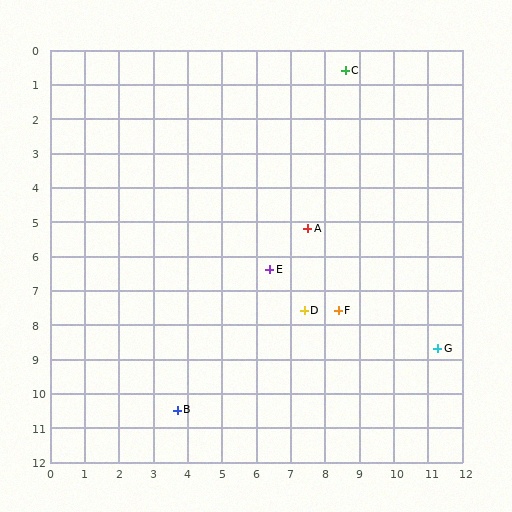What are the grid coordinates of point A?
Point A is at approximately (7.5, 5.2).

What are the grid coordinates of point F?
Point F is at approximately (8.4, 7.6).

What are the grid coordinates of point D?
Point D is at approximately (7.4, 7.6).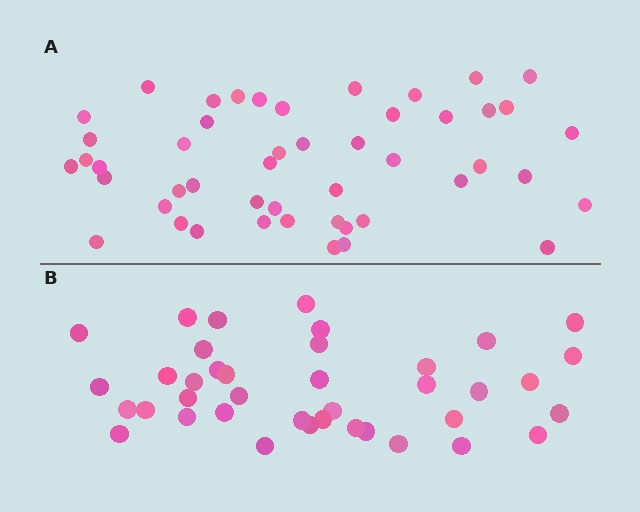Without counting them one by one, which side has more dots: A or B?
Region A (the top region) has more dots.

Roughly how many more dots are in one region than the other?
Region A has roughly 8 or so more dots than region B.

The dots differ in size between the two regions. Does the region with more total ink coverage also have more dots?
No. Region B has more total ink coverage because its dots are larger, but region A actually contains more individual dots. Total area can be misleading — the number of items is what matters here.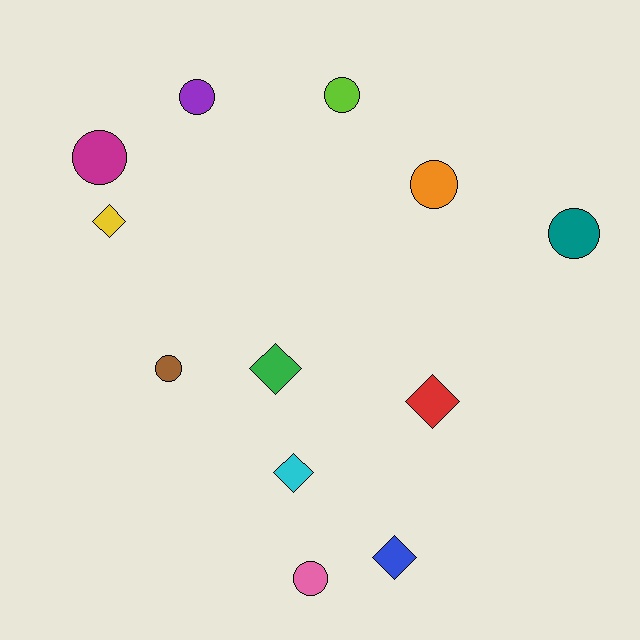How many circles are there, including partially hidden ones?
There are 7 circles.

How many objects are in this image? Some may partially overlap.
There are 12 objects.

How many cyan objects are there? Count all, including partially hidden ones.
There is 1 cyan object.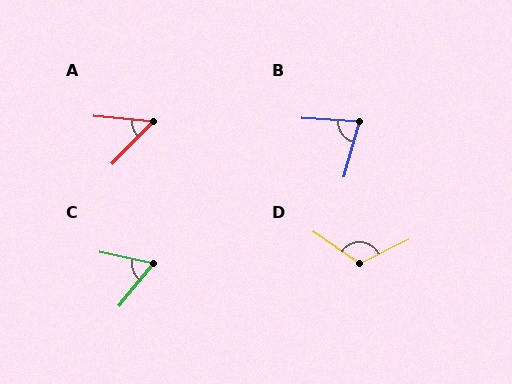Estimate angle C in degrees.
Approximately 62 degrees.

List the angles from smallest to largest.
A (50°), C (62°), B (78°), D (119°).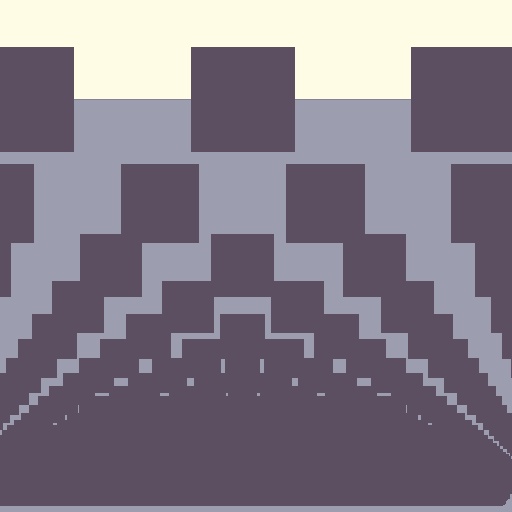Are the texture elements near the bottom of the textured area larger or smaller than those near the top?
Smaller. The gradient is inverted — elements near the bottom are smaller and denser.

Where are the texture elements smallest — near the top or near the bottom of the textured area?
Near the bottom.